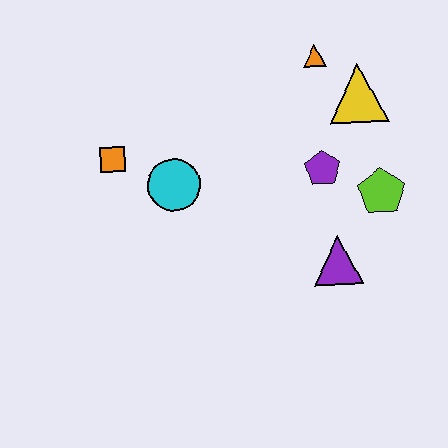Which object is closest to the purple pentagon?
The lime pentagon is closest to the purple pentagon.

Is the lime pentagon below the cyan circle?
Yes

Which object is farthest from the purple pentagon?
The orange square is farthest from the purple pentagon.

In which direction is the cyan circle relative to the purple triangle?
The cyan circle is to the left of the purple triangle.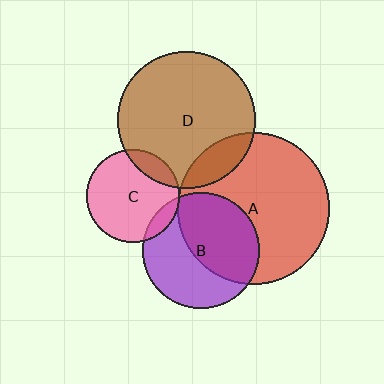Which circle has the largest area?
Circle A (red).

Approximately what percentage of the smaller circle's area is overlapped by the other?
Approximately 15%.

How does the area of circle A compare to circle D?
Approximately 1.2 times.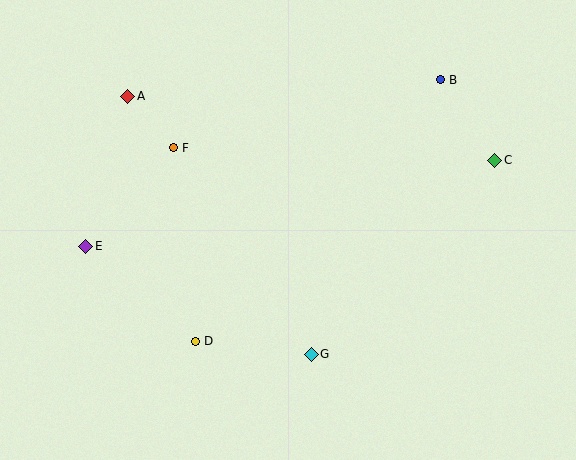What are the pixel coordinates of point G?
Point G is at (311, 354).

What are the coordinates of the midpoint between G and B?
The midpoint between G and B is at (376, 217).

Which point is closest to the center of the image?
Point G at (311, 354) is closest to the center.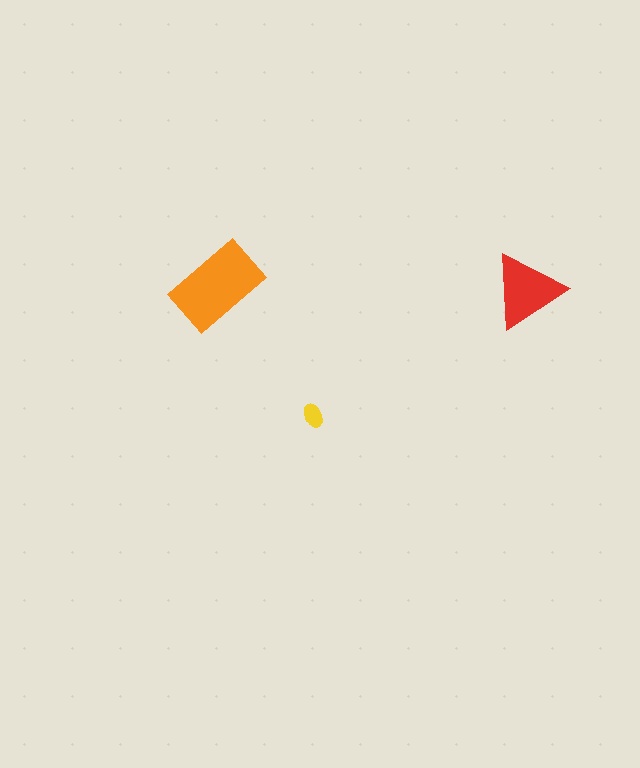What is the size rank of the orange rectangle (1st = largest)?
1st.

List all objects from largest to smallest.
The orange rectangle, the red triangle, the yellow ellipse.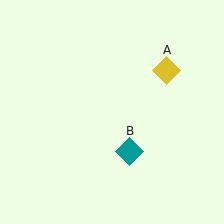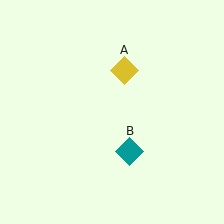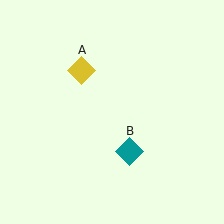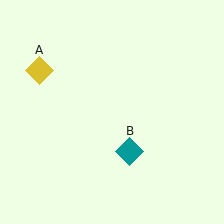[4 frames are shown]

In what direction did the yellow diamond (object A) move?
The yellow diamond (object A) moved left.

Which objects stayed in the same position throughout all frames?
Teal diamond (object B) remained stationary.